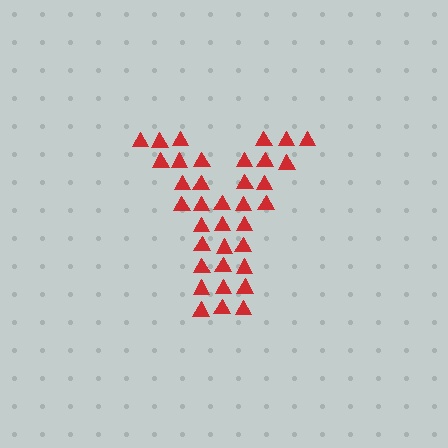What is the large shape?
The large shape is the letter Y.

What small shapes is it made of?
It is made of small triangles.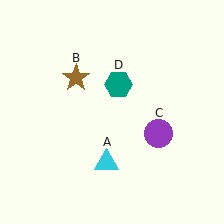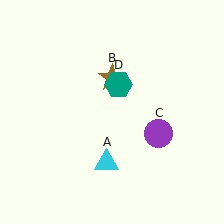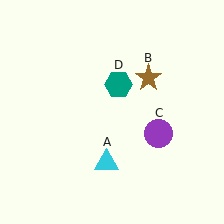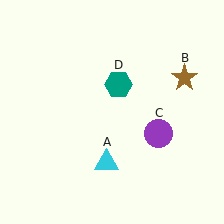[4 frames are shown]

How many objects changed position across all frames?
1 object changed position: brown star (object B).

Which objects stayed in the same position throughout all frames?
Cyan triangle (object A) and purple circle (object C) and teal hexagon (object D) remained stationary.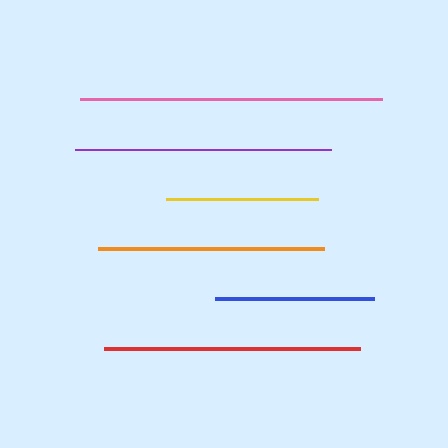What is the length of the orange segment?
The orange segment is approximately 226 pixels long.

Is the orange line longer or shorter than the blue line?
The orange line is longer than the blue line.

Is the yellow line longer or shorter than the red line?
The red line is longer than the yellow line.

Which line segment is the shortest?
The yellow line is the shortest at approximately 152 pixels.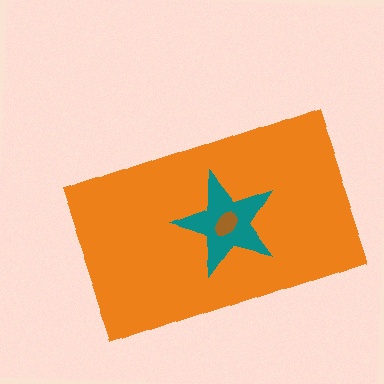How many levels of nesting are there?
3.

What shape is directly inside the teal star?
The brown ellipse.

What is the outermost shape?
The orange rectangle.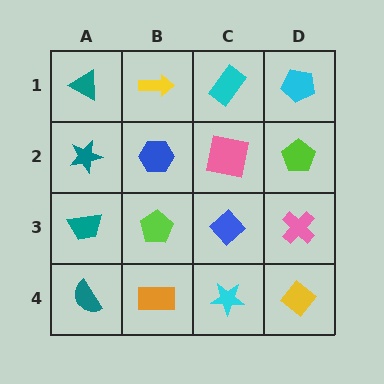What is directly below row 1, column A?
A teal star.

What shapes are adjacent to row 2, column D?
A cyan pentagon (row 1, column D), a pink cross (row 3, column D), a pink square (row 2, column C).